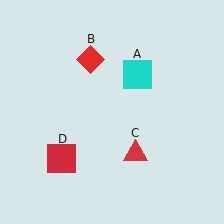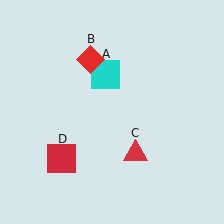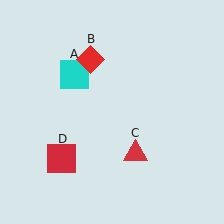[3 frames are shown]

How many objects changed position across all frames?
1 object changed position: cyan square (object A).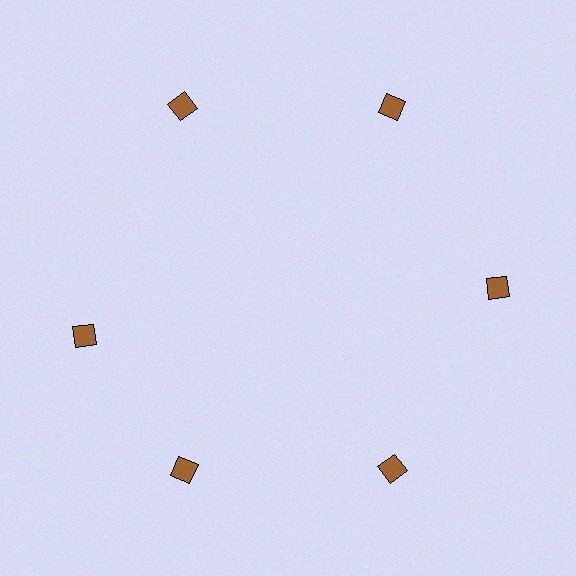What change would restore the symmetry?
The symmetry would be restored by rotating it back into even spacing with its neighbors so that all 6 diamonds sit at equal angles and equal distance from the center.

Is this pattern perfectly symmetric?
No. The 6 brown diamonds are arranged in a ring, but one element near the 9 o'clock position is rotated out of alignment along the ring, breaking the 6-fold rotational symmetry.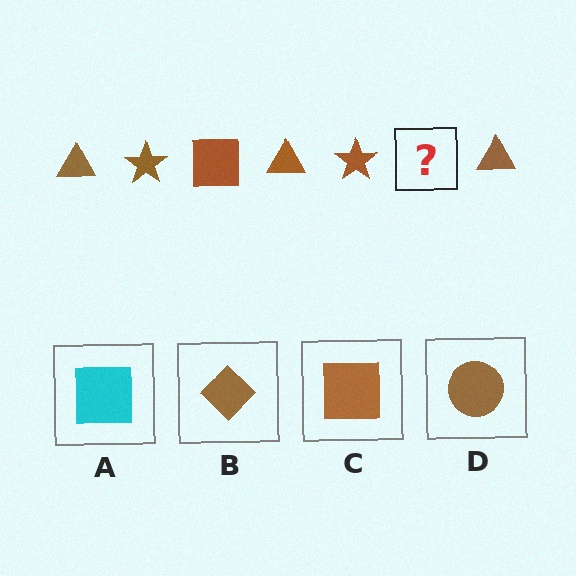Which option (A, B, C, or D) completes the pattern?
C.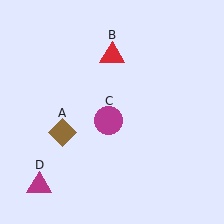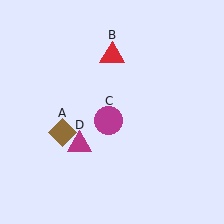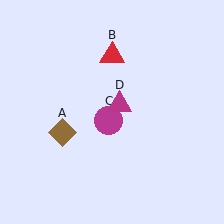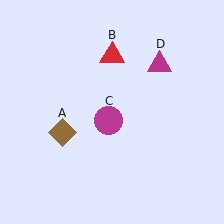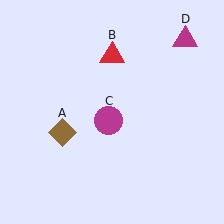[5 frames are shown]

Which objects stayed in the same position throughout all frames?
Brown diamond (object A) and red triangle (object B) and magenta circle (object C) remained stationary.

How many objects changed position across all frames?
1 object changed position: magenta triangle (object D).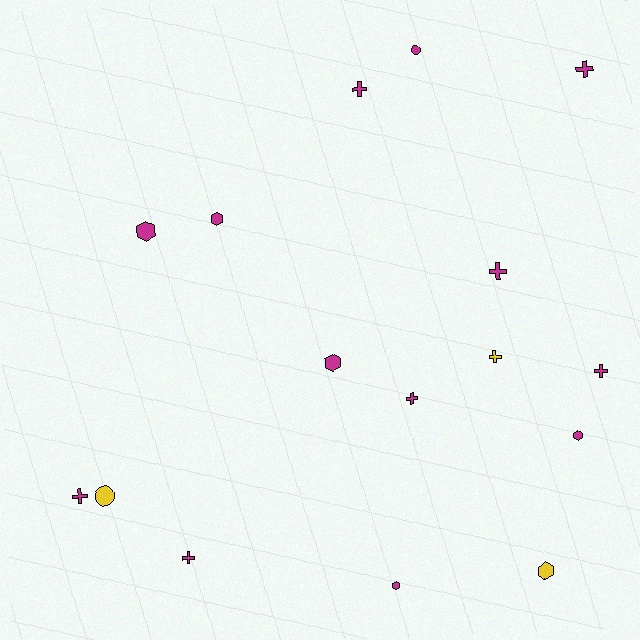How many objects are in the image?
There are 16 objects.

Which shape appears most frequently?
Cross, with 8 objects.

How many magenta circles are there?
There is 1 magenta circle.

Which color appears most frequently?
Magenta, with 13 objects.